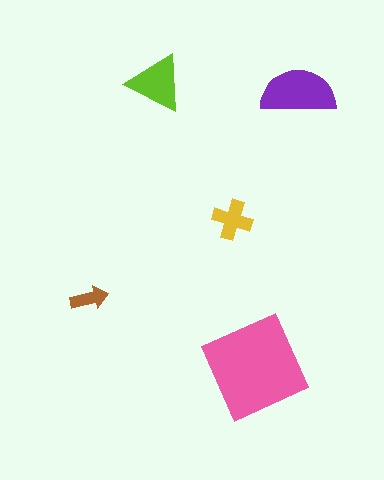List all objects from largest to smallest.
The pink diamond, the purple semicircle, the lime triangle, the yellow cross, the brown arrow.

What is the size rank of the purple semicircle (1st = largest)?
2nd.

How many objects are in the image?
There are 5 objects in the image.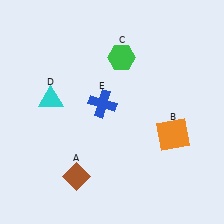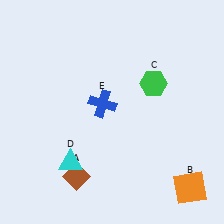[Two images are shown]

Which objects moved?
The objects that moved are: the orange square (B), the green hexagon (C), the cyan triangle (D).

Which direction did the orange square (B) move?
The orange square (B) moved down.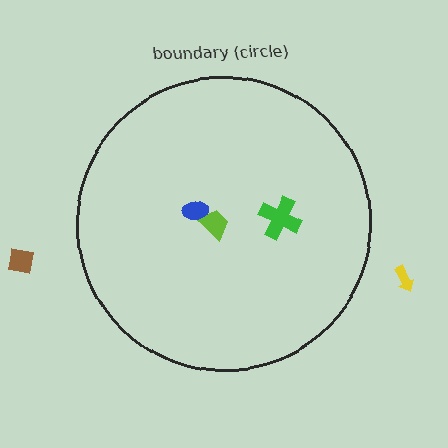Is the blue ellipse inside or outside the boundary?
Inside.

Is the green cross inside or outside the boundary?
Inside.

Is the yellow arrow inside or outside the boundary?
Outside.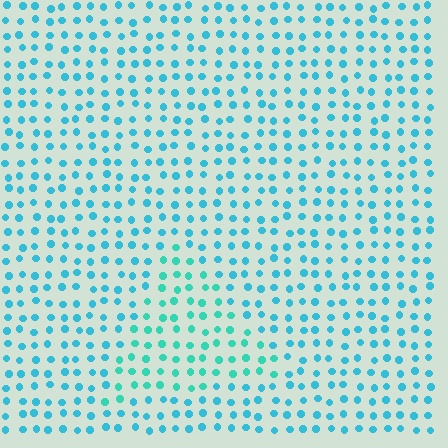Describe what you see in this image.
The image is filled with small cyan elements in a uniform arrangement. A triangle-shaped region is visible where the elements are tinted to a slightly different hue, forming a subtle color boundary.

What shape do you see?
I see a triangle.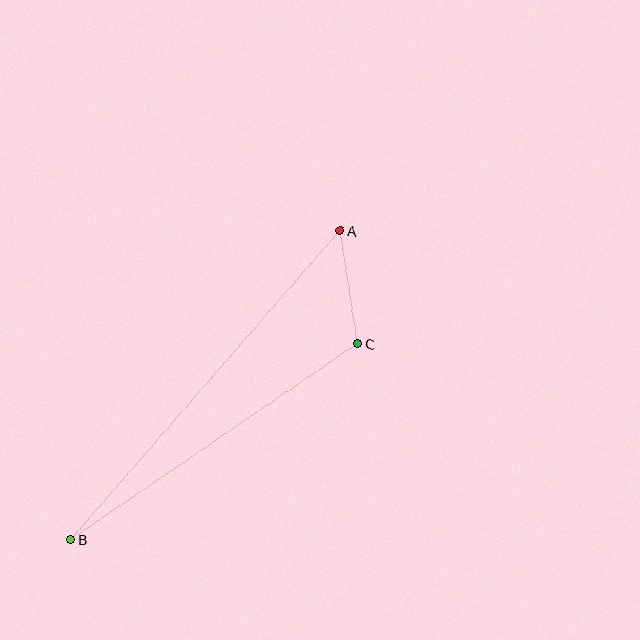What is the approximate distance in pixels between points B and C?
The distance between B and C is approximately 348 pixels.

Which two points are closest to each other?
Points A and C are closest to each other.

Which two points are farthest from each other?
Points A and B are farthest from each other.